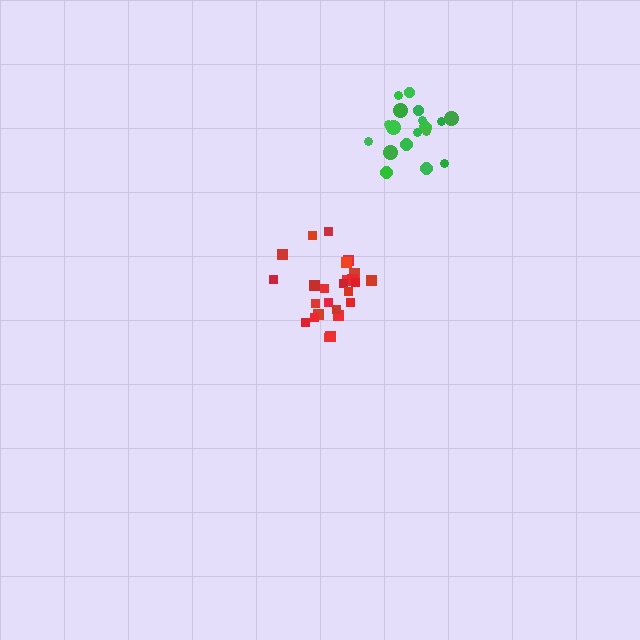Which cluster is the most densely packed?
Red.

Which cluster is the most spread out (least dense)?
Green.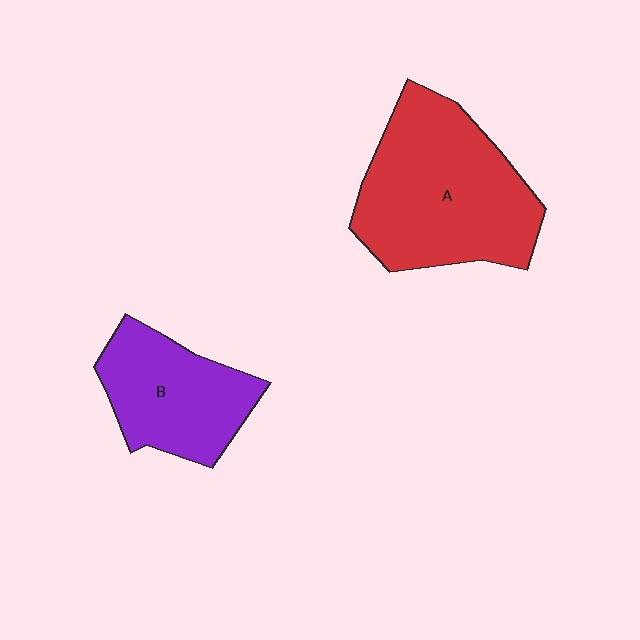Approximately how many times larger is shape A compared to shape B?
Approximately 1.6 times.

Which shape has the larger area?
Shape A (red).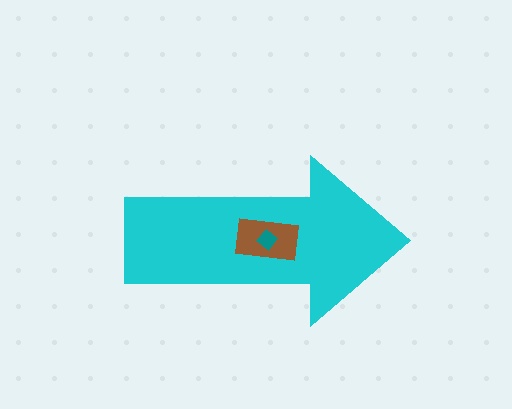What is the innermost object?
The teal diamond.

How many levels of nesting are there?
3.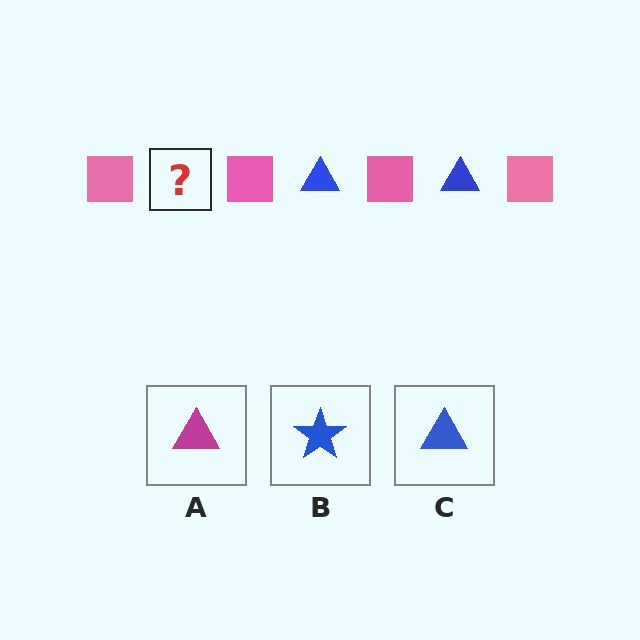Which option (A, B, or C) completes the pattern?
C.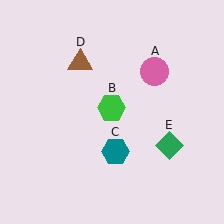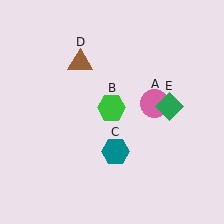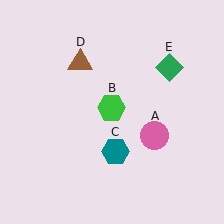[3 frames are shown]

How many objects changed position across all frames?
2 objects changed position: pink circle (object A), green diamond (object E).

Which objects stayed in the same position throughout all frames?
Green hexagon (object B) and teal hexagon (object C) and brown triangle (object D) remained stationary.